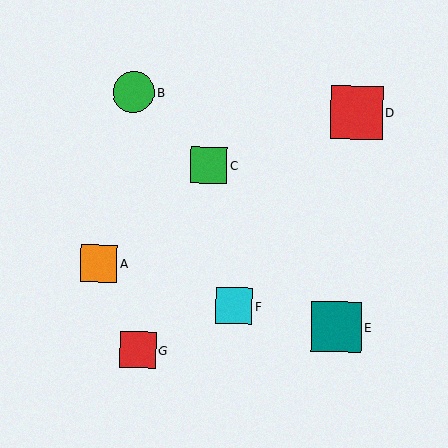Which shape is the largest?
The red square (labeled D) is the largest.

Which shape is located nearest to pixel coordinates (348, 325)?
The teal square (labeled E) at (336, 327) is nearest to that location.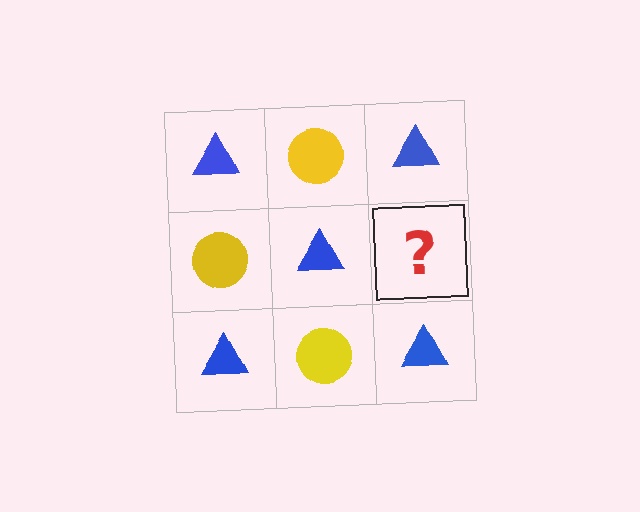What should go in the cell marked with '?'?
The missing cell should contain a yellow circle.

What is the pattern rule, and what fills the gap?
The rule is that it alternates blue triangle and yellow circle in a checkerboard pattern. The gap should be filled with a yellow circle.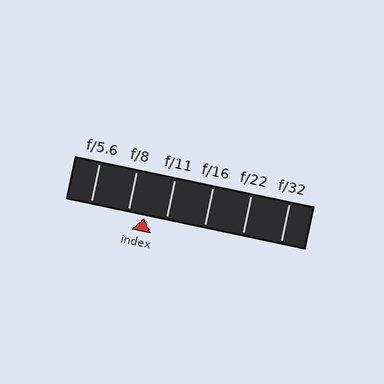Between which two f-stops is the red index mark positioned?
The index mark is between f/8 and f/11.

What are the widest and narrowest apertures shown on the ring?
The widest aperture shown is f/5.6 and the narrowest is f/32.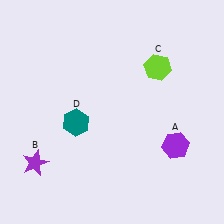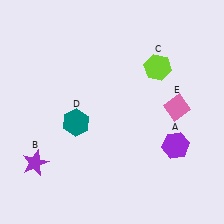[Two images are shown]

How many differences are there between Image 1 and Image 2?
There is 1 difference between the two images.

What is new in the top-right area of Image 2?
A pink diamond (E) was added in the top-right area of Image 2.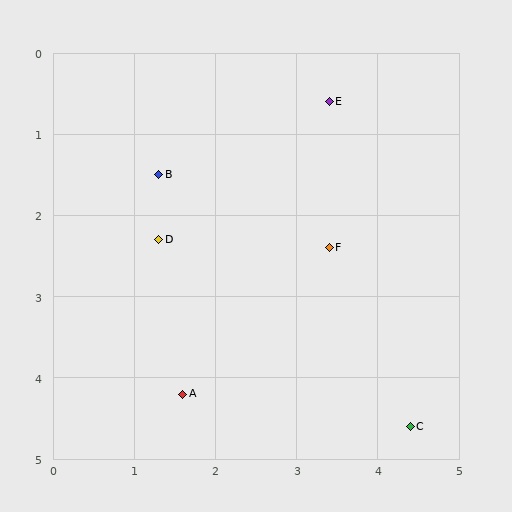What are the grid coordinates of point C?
Point C is at approximately (4.4, 4.6).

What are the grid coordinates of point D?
Point D is at approximately (1.3, 2.3).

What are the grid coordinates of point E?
Point E is at approximately (3.4, 0.6).